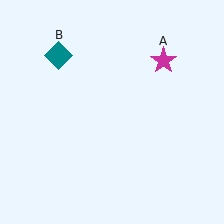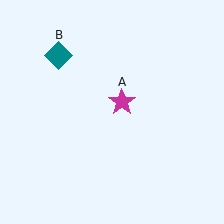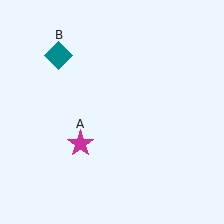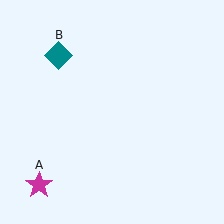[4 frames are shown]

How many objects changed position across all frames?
1 object changed position: magenta star (object A).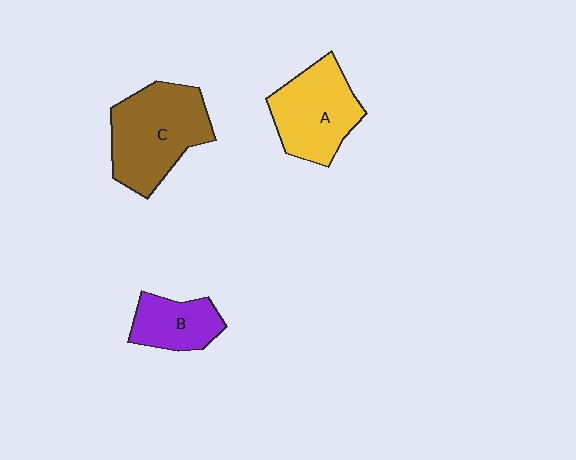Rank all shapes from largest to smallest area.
From largest to smallest: C (brown), A (yellow), B (purple).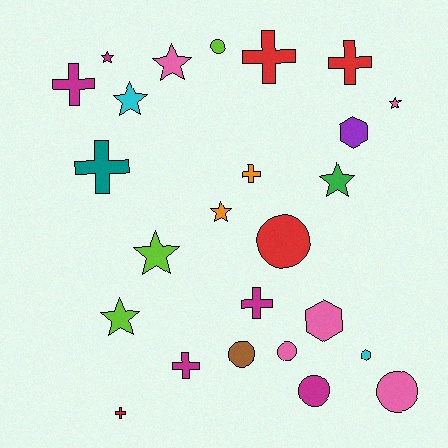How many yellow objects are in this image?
There are no yellow objects.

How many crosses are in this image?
There are 8 crosses.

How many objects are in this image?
There are 25 objects.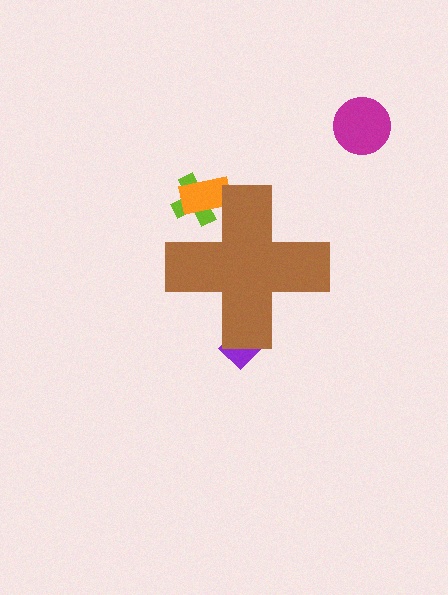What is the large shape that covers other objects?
A brown cross.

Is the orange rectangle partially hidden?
Yes, the orange rectangle is partially hidden behind the brown cross.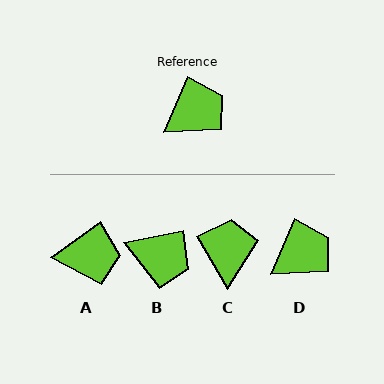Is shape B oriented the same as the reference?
No, it is off by about 55 degrees.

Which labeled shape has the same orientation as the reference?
D.